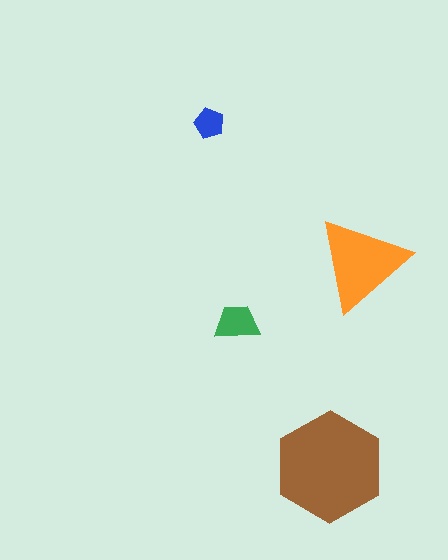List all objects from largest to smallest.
The brown hexagon, the orange triangle, the green trapezoid, the blue pentagon.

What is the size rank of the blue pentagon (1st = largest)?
4th.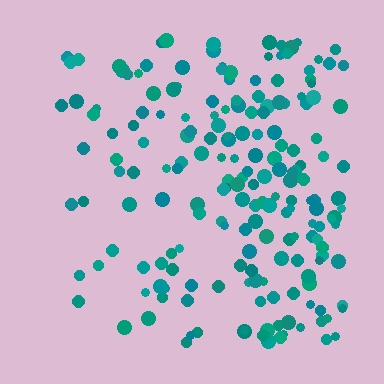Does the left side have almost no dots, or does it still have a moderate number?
Still a moderate number, just noticeably fewer than the right.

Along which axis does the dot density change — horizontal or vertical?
Horizontal.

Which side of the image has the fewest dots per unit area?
The left.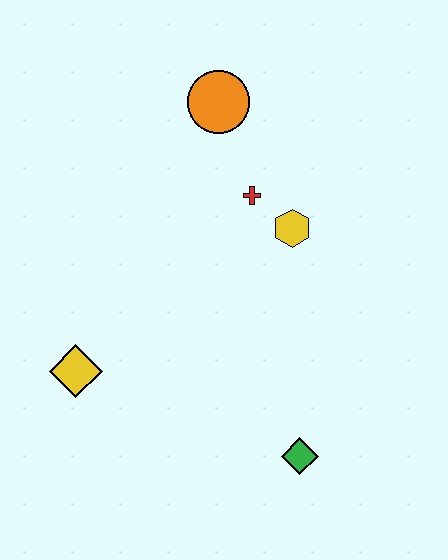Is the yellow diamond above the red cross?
No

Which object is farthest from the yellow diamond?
The orange circle is farthest from the yellow diamond.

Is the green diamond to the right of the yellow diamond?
Yes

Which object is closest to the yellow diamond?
The green diamond is closest to the yellow diamond.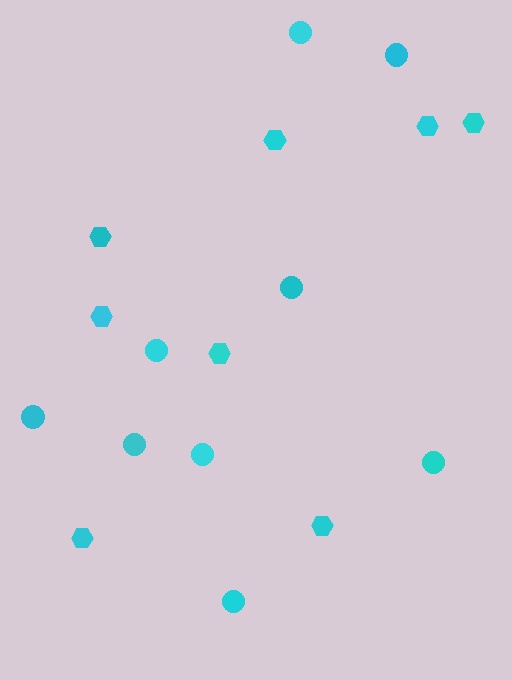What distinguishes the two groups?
There are 2 groups: one group of circles (9) and one group of hexagons (8).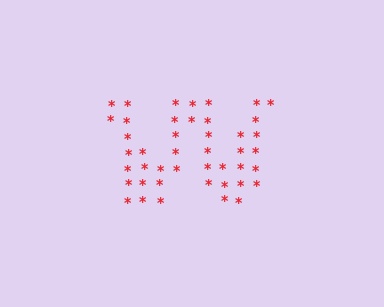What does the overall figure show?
The overall figure shows the letter W.